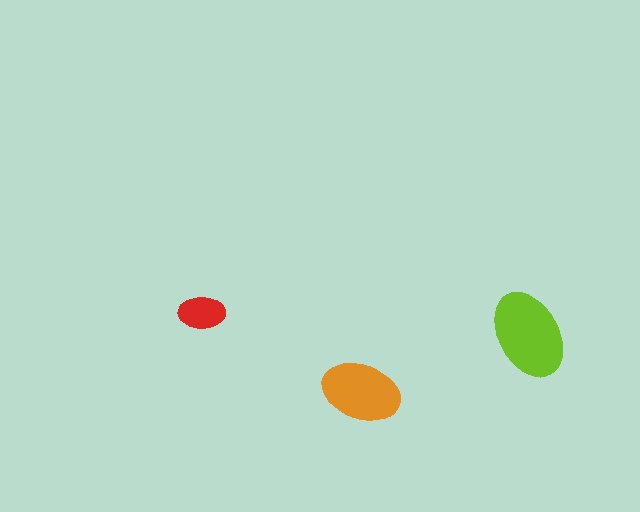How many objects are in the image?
There are 3 objects in the image.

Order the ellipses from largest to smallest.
the lime one, the orange one, the red one.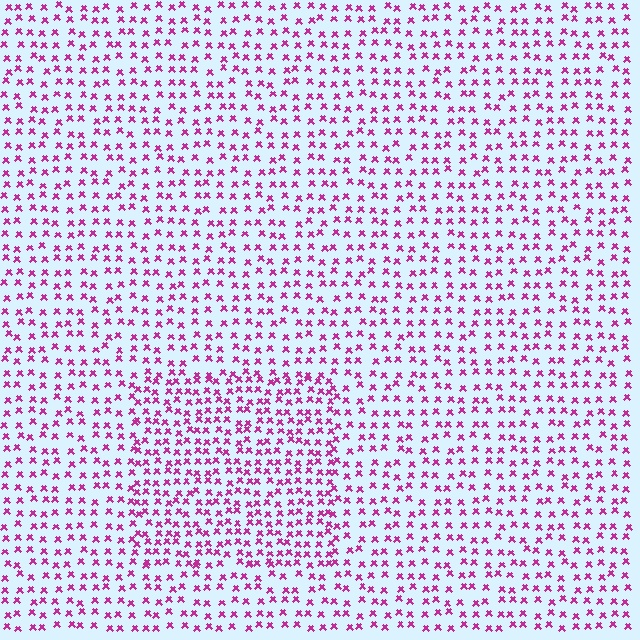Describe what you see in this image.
The image contains small magenta elements arranged at two different densities. A rectangle-shaped region is visible where the elements are more densely packed than the surrounding area.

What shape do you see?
I see a rectangle.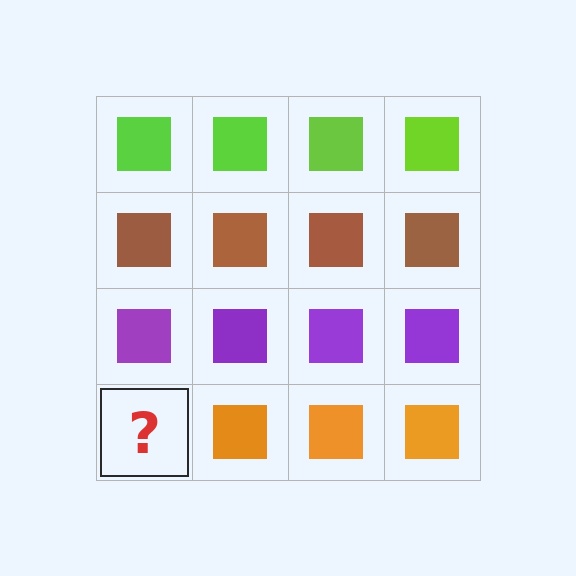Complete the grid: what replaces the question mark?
The question mark should be replaced with an orange square.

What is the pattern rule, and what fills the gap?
The rule is that each row has a consistent color. The gap should be filled with an orange square.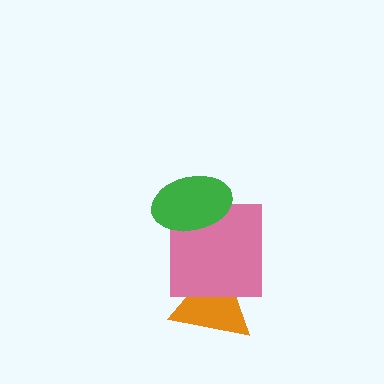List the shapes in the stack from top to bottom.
From top to bottom: the green ellipse, the pink square, the orange triangle.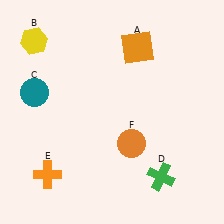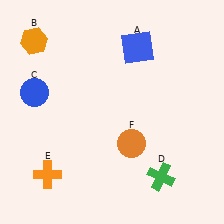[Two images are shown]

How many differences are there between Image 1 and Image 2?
There are 3 differences between the two images.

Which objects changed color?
A changed from orange to blue. B changed from yellow to orange. C changed from teal to blue.